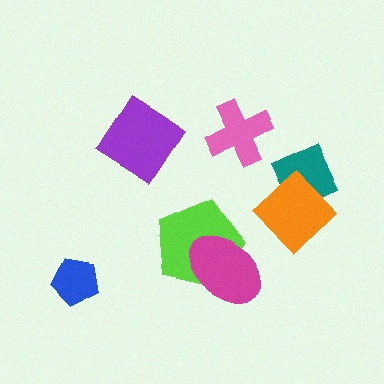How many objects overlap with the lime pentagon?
1 object overlaps with the lime pentagon.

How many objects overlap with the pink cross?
0 objects overlap with the pink cross.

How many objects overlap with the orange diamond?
1 object overlaps with the orange diamond.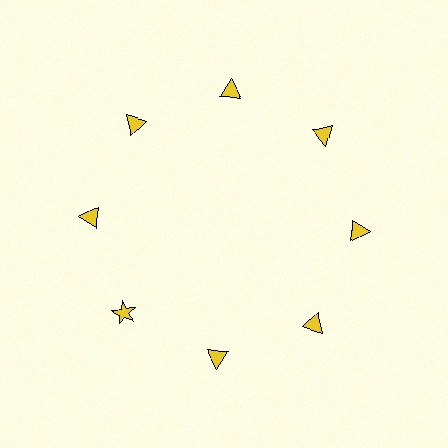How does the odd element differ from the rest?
It has a different shape: star instead of triangle.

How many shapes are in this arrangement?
There are 8 shapes arranged in a ring pattern.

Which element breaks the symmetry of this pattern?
The yellow star at roughly the 8 o'clock position breaks the symmetry. All other shapes are yellow triangles.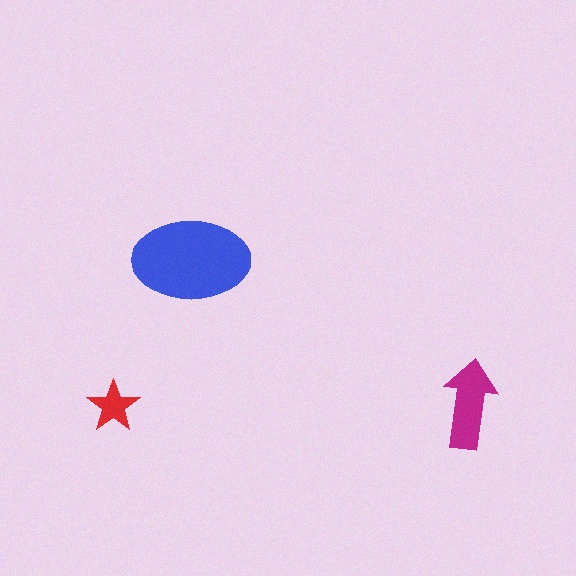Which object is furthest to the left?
The red star is leftmost.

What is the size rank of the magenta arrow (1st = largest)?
2nd.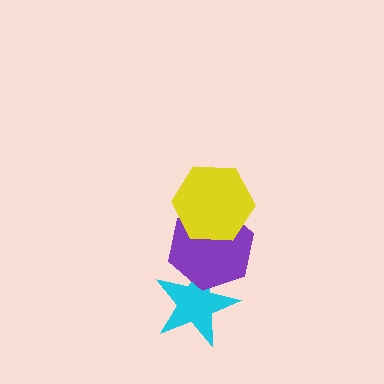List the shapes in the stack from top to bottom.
From top to bottom: the yellow hexagon, the purple hexagon, the cyan star.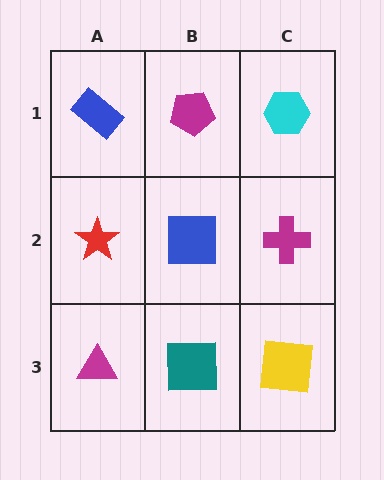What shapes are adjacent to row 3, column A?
A red star (row 2, column A), a teal square (row 3, column B).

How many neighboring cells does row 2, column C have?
3.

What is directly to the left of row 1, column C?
A magenta pentagon.